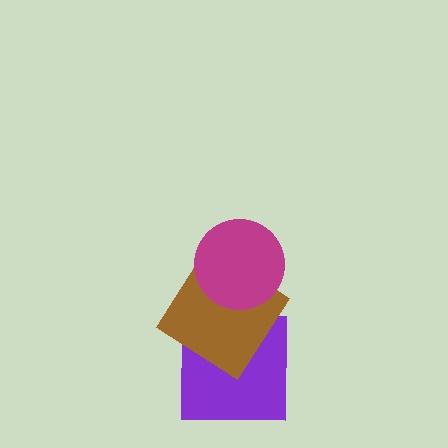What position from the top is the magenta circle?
The magenta circle is 1st from the top.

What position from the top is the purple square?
The purple square is 3rd from the top.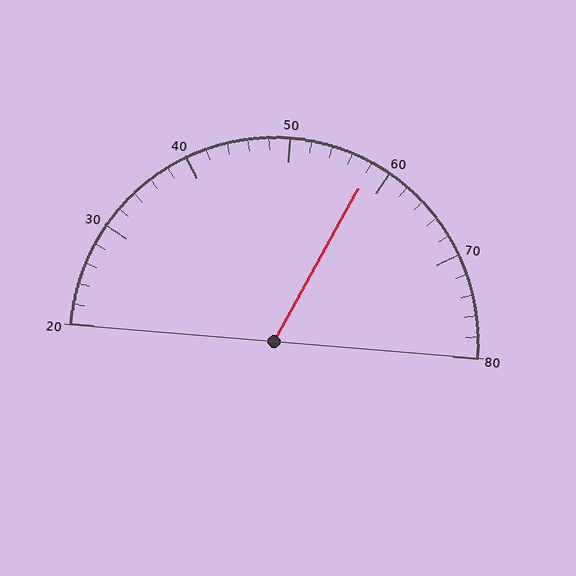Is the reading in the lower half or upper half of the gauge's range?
The reading is in the upper half of the range (20 to 80).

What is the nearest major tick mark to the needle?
The nearest major tick mark is 60.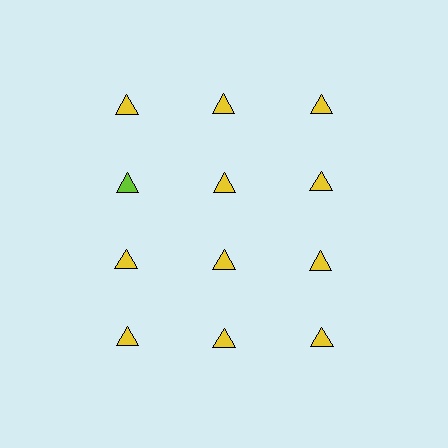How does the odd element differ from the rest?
It has a different color: lime instead of yellow.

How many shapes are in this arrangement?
There are 12 shapes arranged in a grid pattern.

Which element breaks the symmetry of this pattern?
The lime triangle in the second row, leftmost column breaks the symmetry. All other shapes are yellow triangles.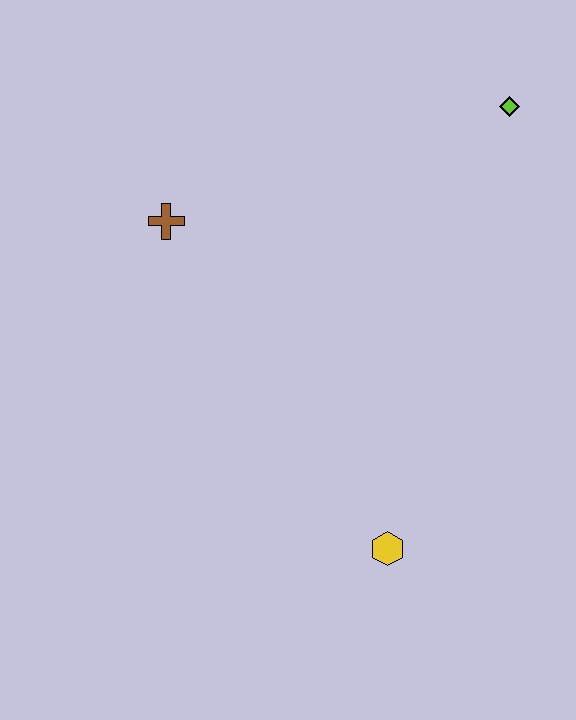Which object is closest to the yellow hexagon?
The brown cross is closest to the yellow hexagon.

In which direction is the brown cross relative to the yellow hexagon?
The brown cross is above the yellow hexagon.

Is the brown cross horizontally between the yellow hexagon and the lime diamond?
No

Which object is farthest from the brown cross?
The yellow hexagon is farthest from the brown cross.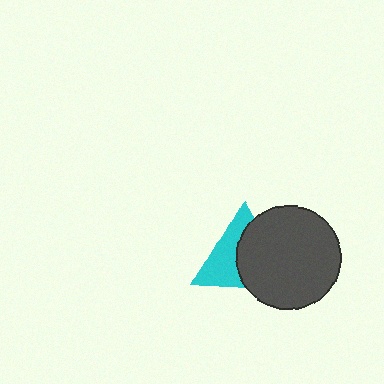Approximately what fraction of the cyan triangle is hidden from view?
Roughly 51% of the cyan triangle is hidden behind the dark gray circle.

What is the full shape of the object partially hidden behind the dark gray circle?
The partially hidden object is a cyan triangle.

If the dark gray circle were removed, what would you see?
You would see the complete cyan triangle.